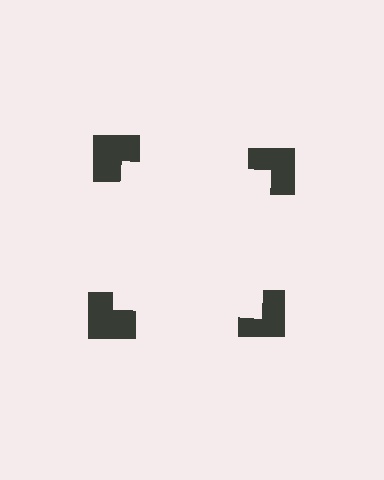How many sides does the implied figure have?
4 sides.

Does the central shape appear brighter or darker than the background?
It typically appears slightly brighter than the background, even though no actual brightness change is drawn.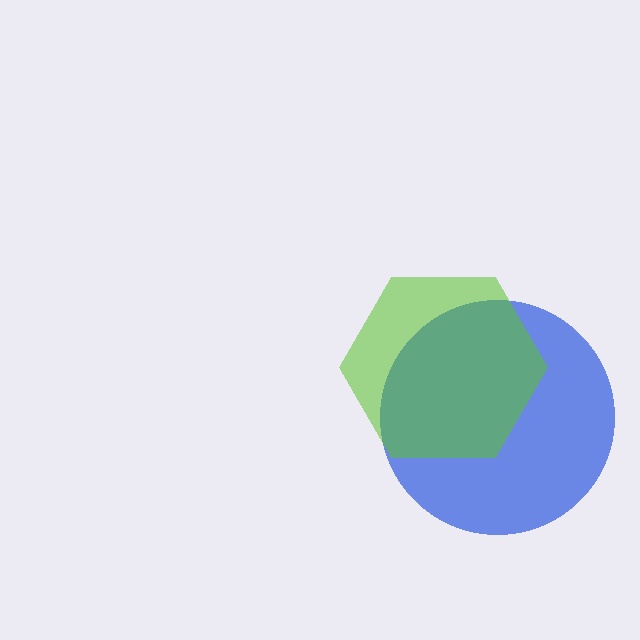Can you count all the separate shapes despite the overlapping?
Yes, there are 2 separate shapes.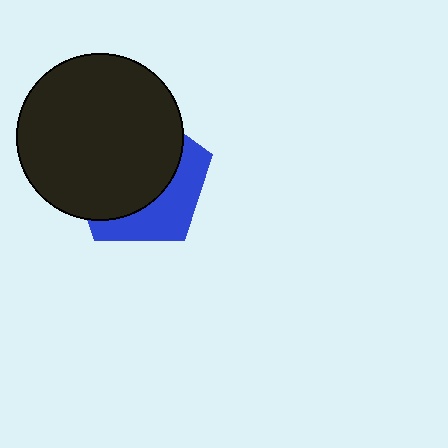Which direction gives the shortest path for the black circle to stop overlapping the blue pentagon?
Moving toward the upper-left gives the shortest separation.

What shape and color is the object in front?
The object in front is a black circle.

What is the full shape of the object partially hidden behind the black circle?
The partially hidden object is a blue pentagon.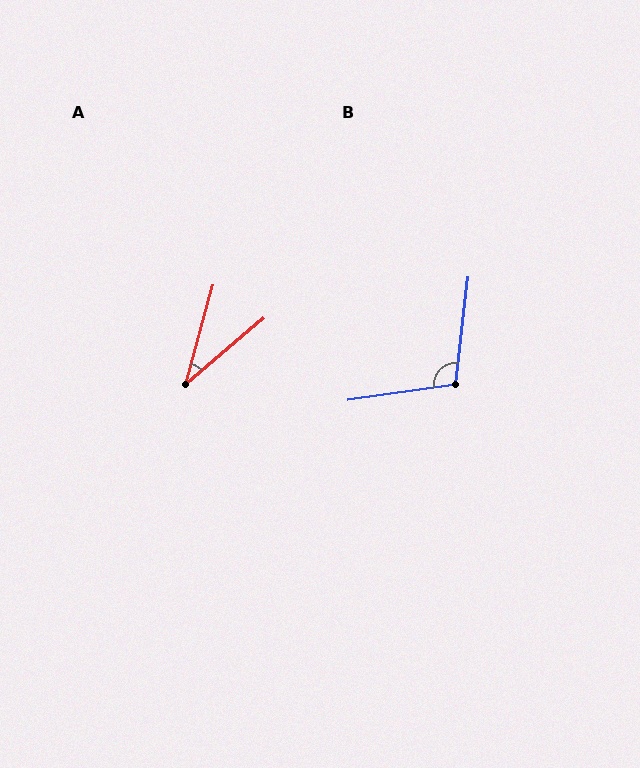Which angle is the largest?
B, at approximately 105 degrees.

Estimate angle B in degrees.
Approximately 105 degrees.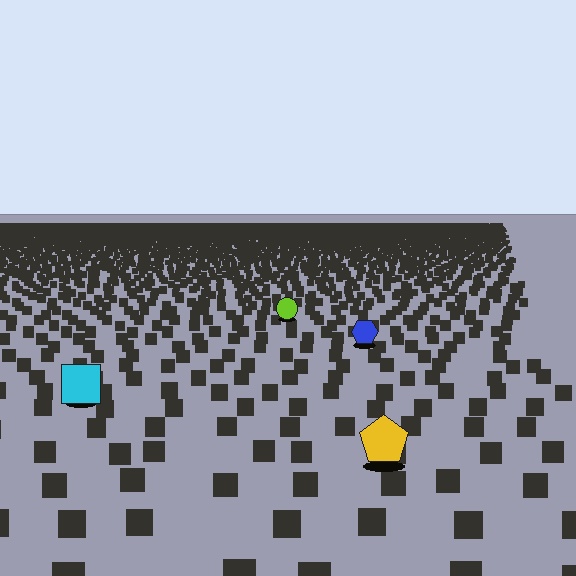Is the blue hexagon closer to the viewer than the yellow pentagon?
No. The yellow pentagon is closer — you can tell from the texture gradient: the ground texture is coarser near it.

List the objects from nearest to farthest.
From nearest to farthest: the yellow pentagon, the cyan square, the blue hexagon, the lime circle.